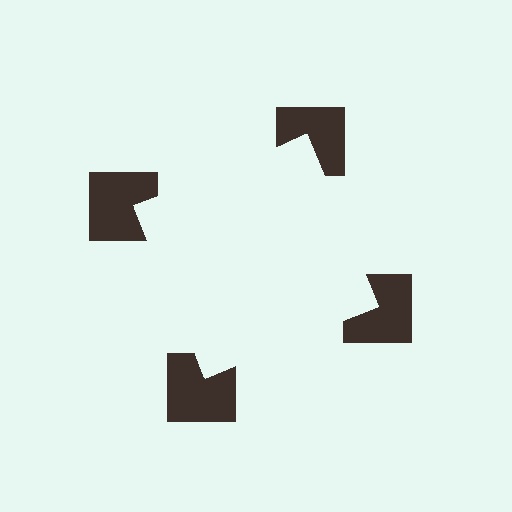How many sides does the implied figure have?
4 sides.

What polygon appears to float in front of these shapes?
An illusory square — its edges are inferred from the aligned wedge cuts in the notched squares, not physically drawn.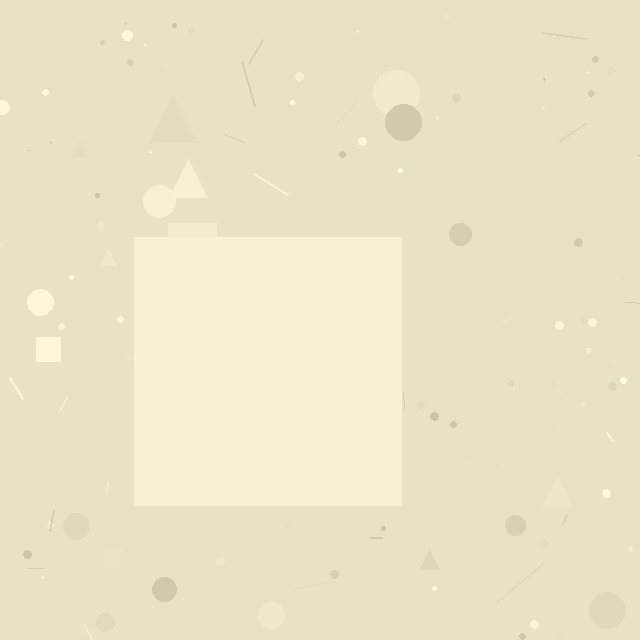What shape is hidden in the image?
A square is hidden in the image.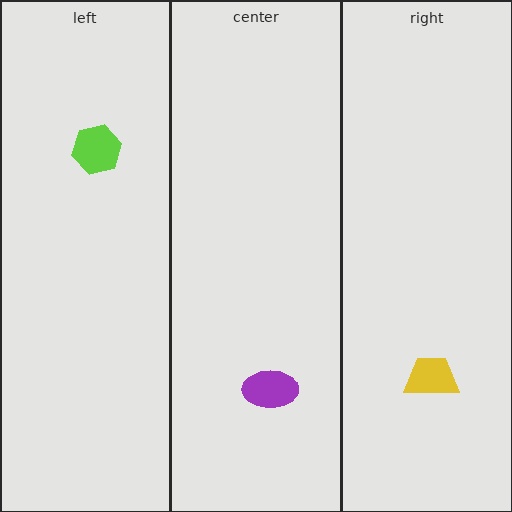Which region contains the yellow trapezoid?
The right region.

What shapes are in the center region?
The purple ellipse.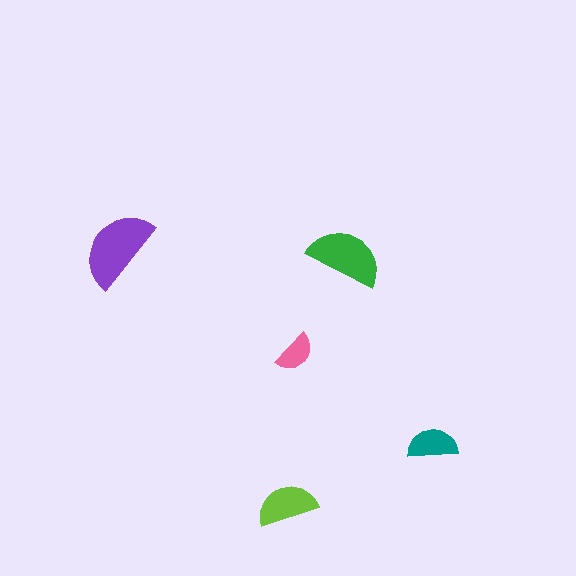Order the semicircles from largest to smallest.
the purple one, the green one, the lime one, the teal one, the pink one.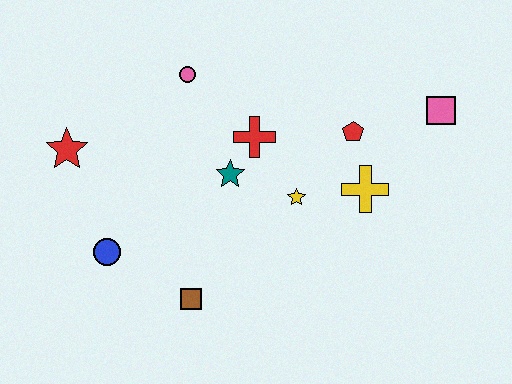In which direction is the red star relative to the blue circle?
The red star is above the blue circle.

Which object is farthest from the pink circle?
The pink square is farthest from the pink circle.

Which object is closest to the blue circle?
The brown square is closest to the blue circle.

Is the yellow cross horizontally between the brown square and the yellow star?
No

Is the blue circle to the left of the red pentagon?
Yes